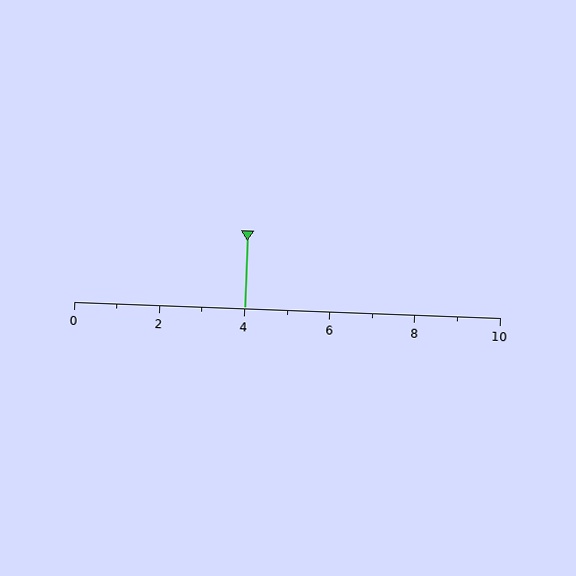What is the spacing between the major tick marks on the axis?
The major ticks are spaced 2 apart.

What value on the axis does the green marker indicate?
The marker indicates approximately 4.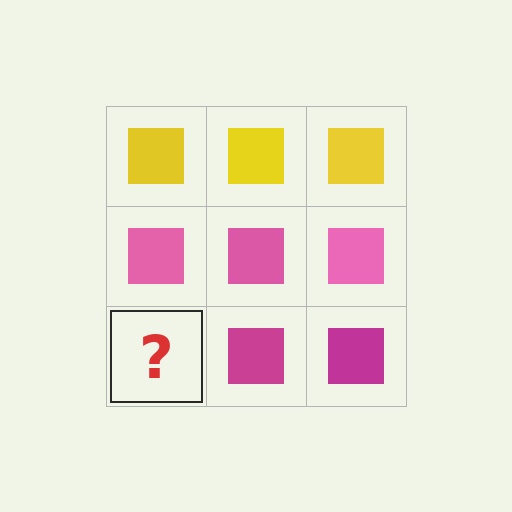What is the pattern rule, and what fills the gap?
The rule is that each row has a consistent color. The gap should be filled with a magenta square.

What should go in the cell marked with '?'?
The missing cell should contain a magenta square.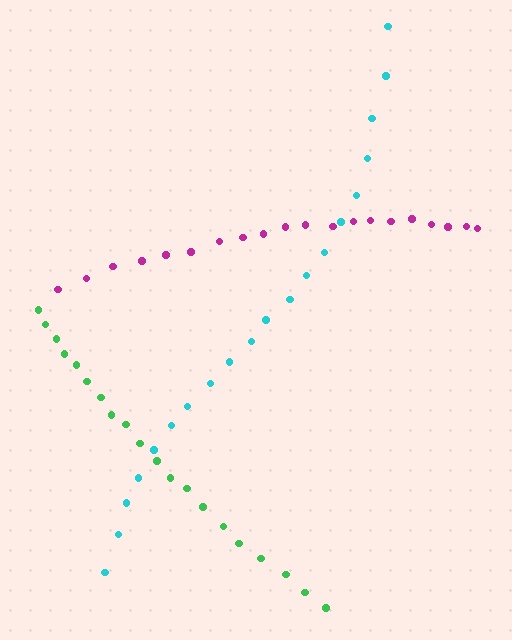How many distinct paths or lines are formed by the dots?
There are 3 distinct paths.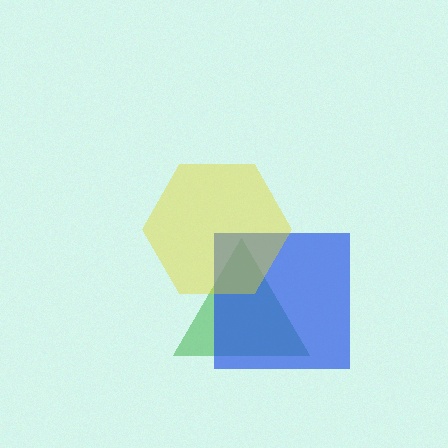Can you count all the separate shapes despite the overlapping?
Yes, there are 3 separate shapes.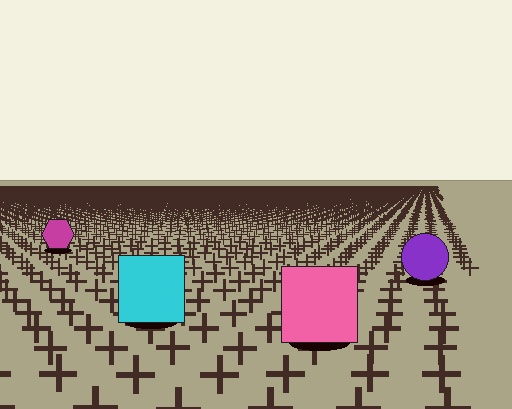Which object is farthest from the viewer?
The magenta hexagon is farthest from the viewer. It appears smaller and the ground texture around it is denser.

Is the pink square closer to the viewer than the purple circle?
Yes. The pink square is closer — you can tell from the texture gradient: the ground texture is coarser near it.